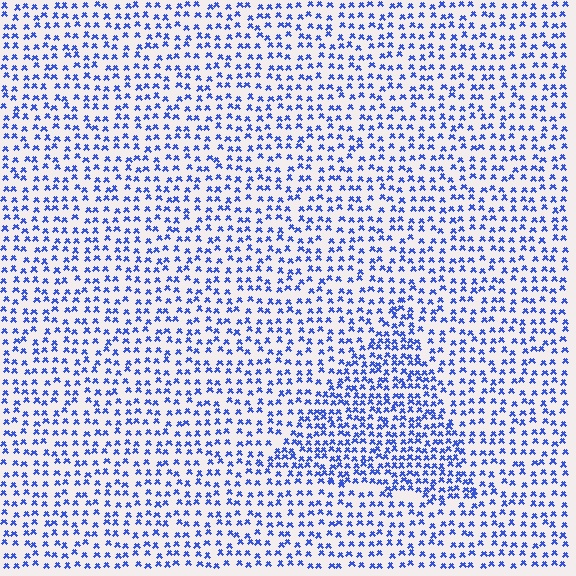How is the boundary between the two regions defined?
The boundary is defined by a change in element density (approximately 1.7x ratio). All elements are the same color, size, and shape.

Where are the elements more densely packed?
The elements are more densely packed inside the triangle boundary.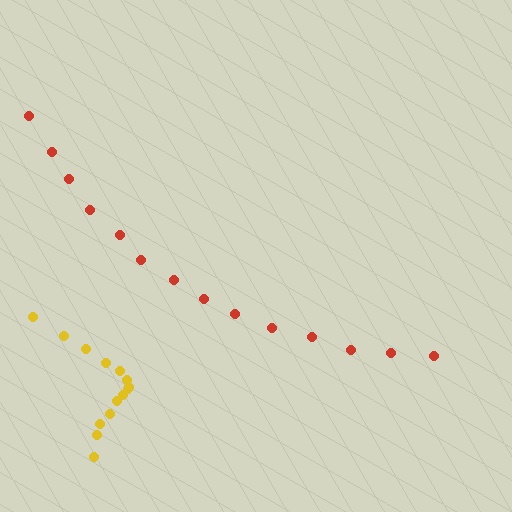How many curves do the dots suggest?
There are 2 distinct paths.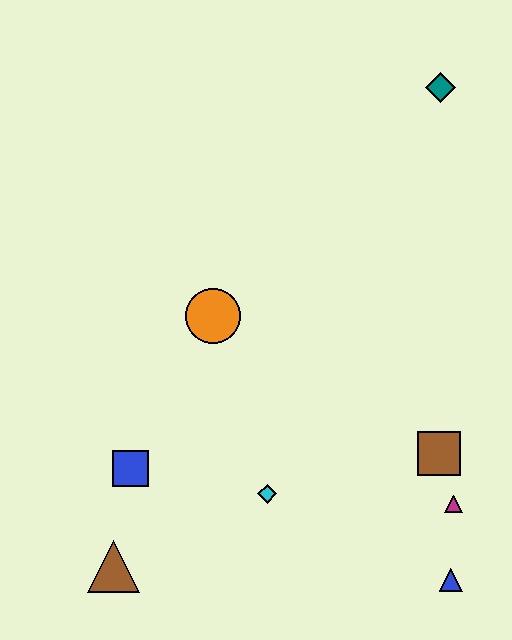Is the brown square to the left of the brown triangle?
No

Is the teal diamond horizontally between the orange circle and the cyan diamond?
No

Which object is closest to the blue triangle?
The magenta triangle is closest to the blue triangle.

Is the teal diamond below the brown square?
No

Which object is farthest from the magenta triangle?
The teal diamond is farthest from the magenta triangle.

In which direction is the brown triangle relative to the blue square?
The brown triangle is below the blue square.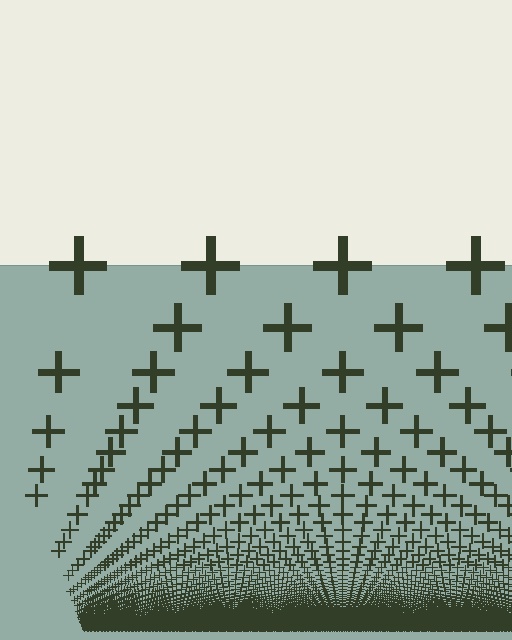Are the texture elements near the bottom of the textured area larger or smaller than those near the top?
Smaller. The gradient is inverted — elements near the bottom are smaller and denser.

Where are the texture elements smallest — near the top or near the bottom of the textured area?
Near the bottom.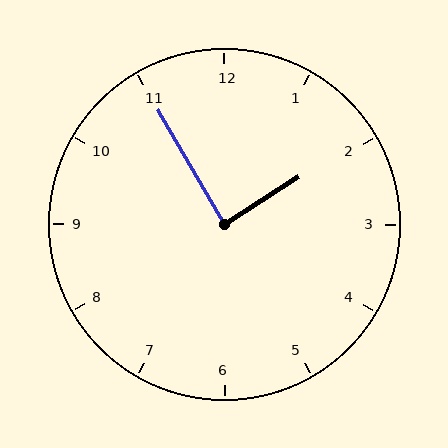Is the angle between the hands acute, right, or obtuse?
It is right.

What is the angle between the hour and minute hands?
Approximately 88 degrees.